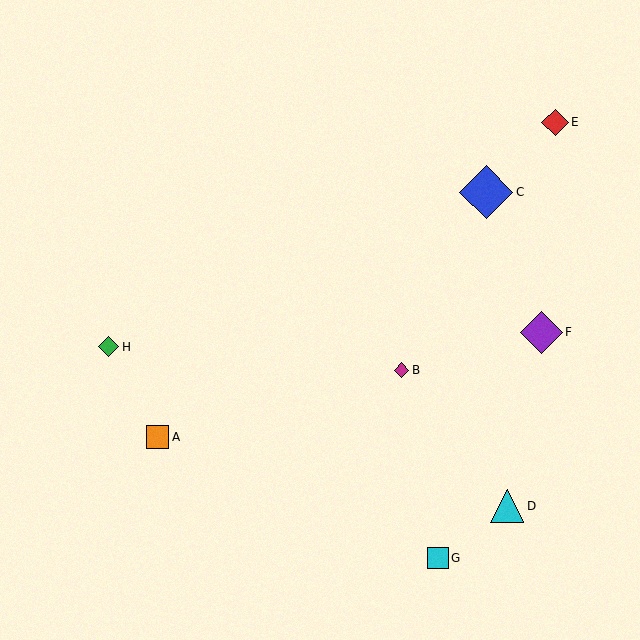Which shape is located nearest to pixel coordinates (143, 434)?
The orange square (labeled A) at (158, 437) is nearest to that location.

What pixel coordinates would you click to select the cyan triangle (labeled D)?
Click at (507, 506) to select the cyan triangle D.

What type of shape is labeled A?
Shape A is an orange square.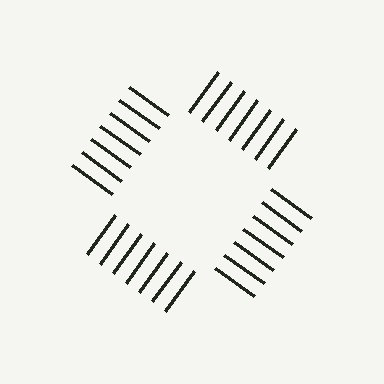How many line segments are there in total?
28 — 7 along each of the 4 edges.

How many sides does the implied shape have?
4 sides — the line-ends trace a square.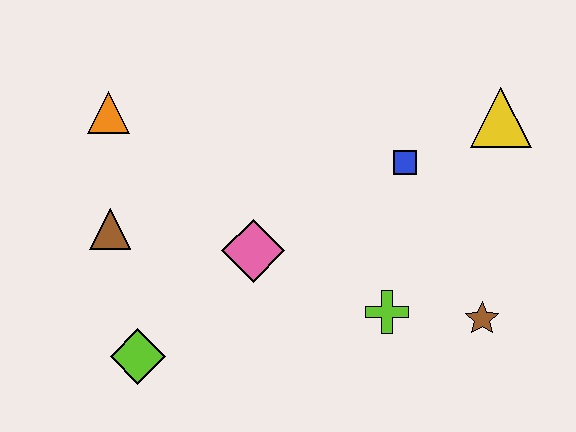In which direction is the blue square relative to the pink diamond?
The blue square is to the right of the pink diamond.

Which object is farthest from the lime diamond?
The yellow triangle is farthest from the lime diamond.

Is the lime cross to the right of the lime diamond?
Yes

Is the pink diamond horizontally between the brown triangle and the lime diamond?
No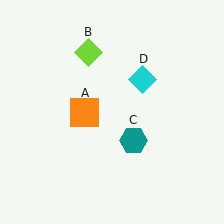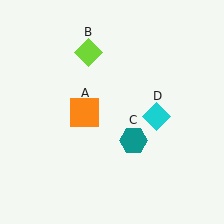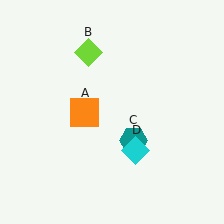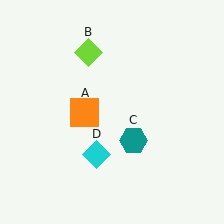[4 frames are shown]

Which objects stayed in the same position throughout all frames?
Orange square (object A) and lime diamond (object B) and teal hexagon (object C) remained stationary.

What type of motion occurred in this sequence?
The cyan diamond (object D) rotated clockwise around the center of the scene.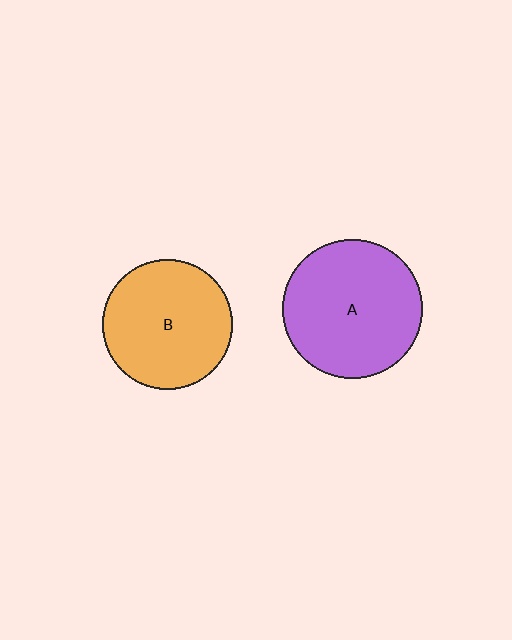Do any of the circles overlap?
No, none of the circles overlap.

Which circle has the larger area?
Circle A (purple).